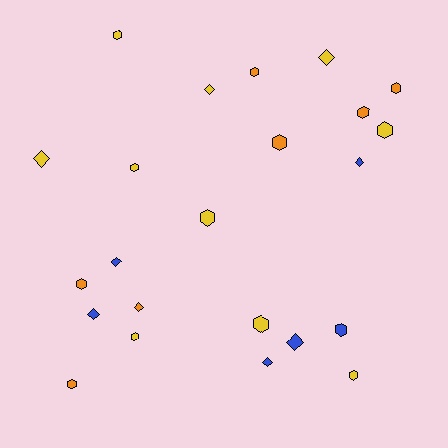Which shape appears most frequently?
Hexagon, with 14 objects.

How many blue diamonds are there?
There are 5 blue diamonds.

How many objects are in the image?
There are 23 objects.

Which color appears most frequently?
Yellow, with 10 objects.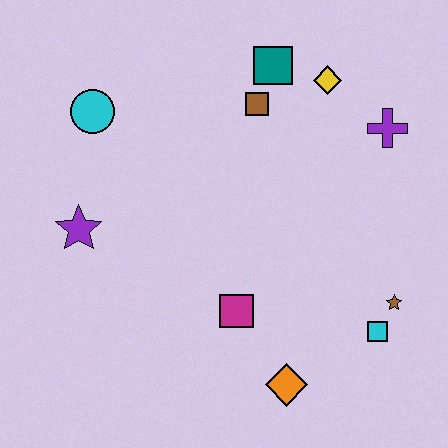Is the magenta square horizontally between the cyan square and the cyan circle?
Yes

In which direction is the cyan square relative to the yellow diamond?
The cyan square is below the yellow diamond.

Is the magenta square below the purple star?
Yes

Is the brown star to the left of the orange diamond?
No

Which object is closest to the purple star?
The cyan circle is closest to the purple star.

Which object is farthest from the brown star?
The cyan circle is farthest from the brown star.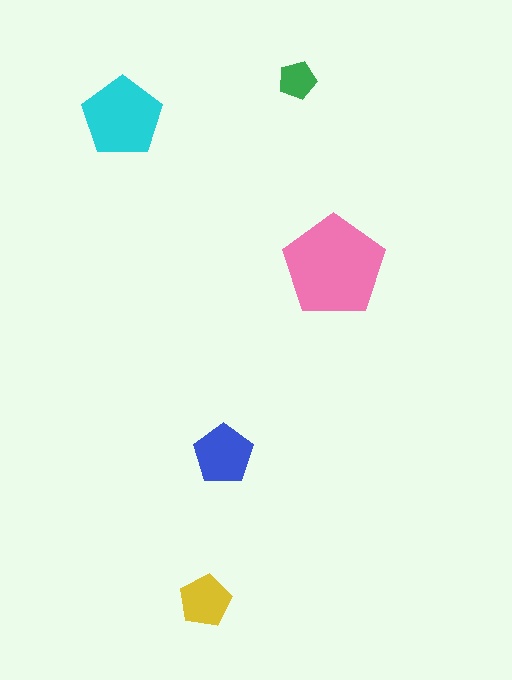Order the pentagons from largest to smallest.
the pink one, the cyan one, the blue one, the yellow one, the green one.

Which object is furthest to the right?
The pink pentagon is rightmost.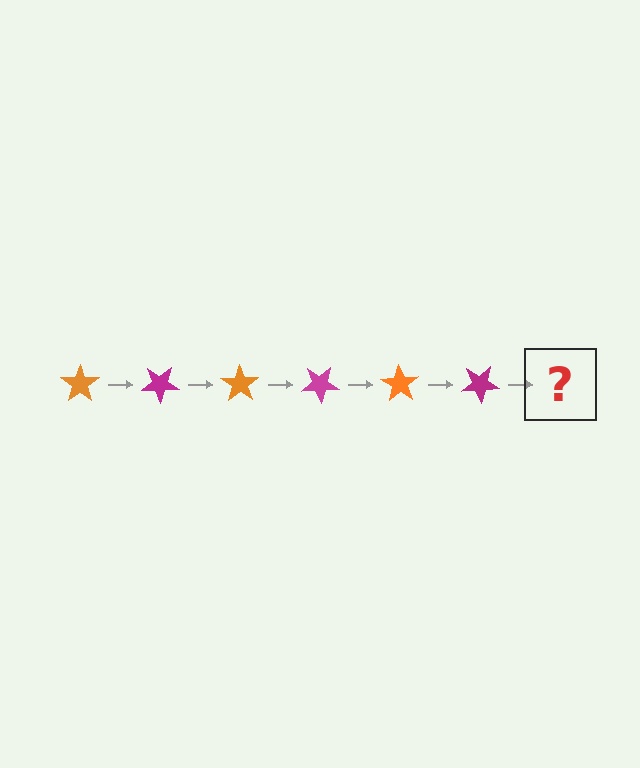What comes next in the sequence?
The next element should be an orange star, rotated 210 degrees from the start.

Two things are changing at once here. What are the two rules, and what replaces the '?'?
The two rules are that it rotates 35 degrees each step and the color cycles through orange and magenta. The '?' should be an orange star, rotated 210 degrees from the start.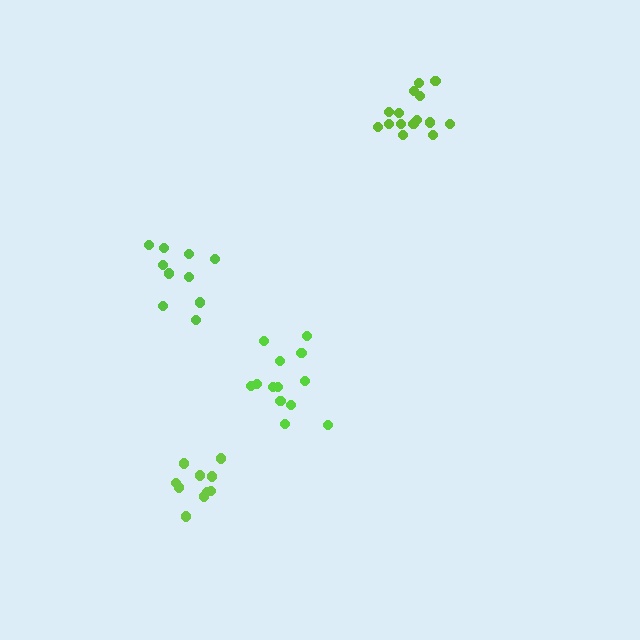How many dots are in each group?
Group 1: 10 dots, Group 2: 13 dots, Group 3: 10 dots, Group 4: 15 dots (48 total).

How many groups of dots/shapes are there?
There are 4 groups.